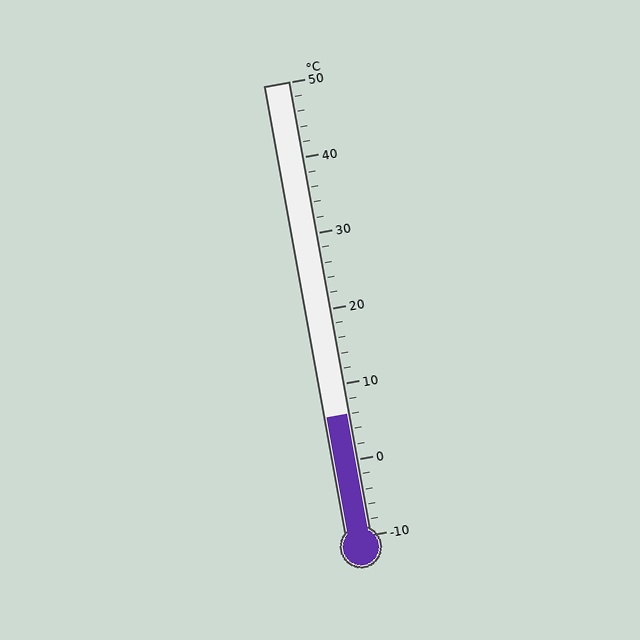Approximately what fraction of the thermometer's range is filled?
The thermometer is filled to approximately 25% of its range.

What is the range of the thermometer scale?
The thermometer scale ranges from -10°C to 50°C.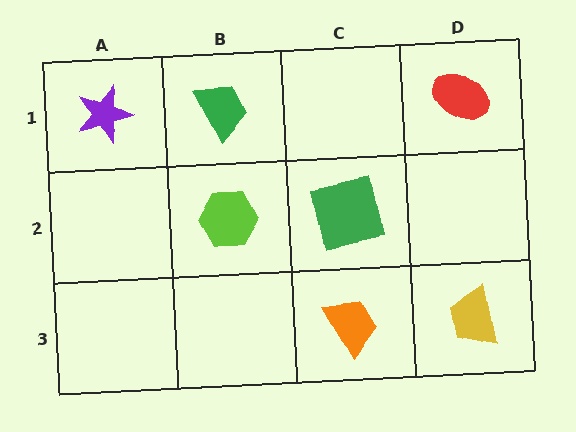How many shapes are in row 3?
2 shapes.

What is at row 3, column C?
An orange trapezoid.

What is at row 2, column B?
A lime hexagon.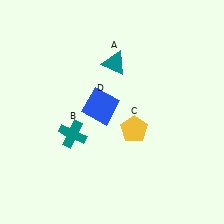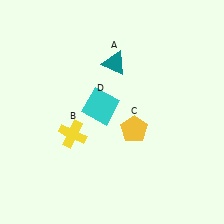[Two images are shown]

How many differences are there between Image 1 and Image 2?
There are 2 differences between the two images.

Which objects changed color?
B changed from teal to yellow. D changed from blue to cyan.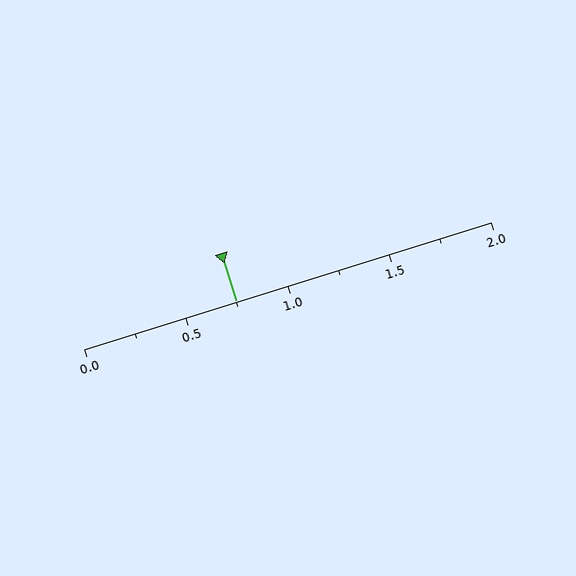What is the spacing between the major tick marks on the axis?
The major ticks are spaced 0.5 apart.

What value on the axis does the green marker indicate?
The marker indicates approximately 0.75.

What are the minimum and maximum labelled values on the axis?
The axis runs from 0.0 to 2.0.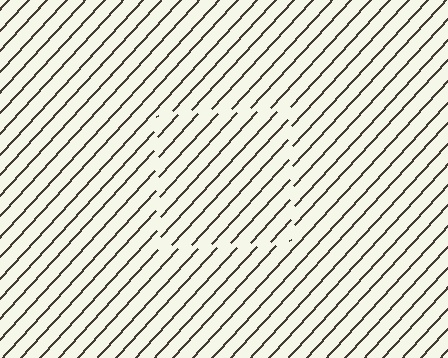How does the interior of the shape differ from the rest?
The interior of the shape contains the same grating, shifted by half a period — the contour is defined by the phase discontinuity where line-ends from the inner and outer gratings abut.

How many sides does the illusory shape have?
4 sides — the line-ends trace a square.